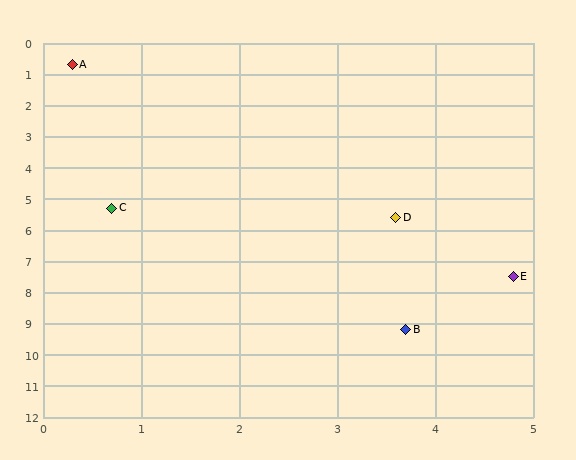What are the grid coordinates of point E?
Point E is at approximately (4.8, 7.5).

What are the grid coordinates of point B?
Point B is at approximately (3.7, 9.2).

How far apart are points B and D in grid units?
Points B and D are about 3.6 grid units apart.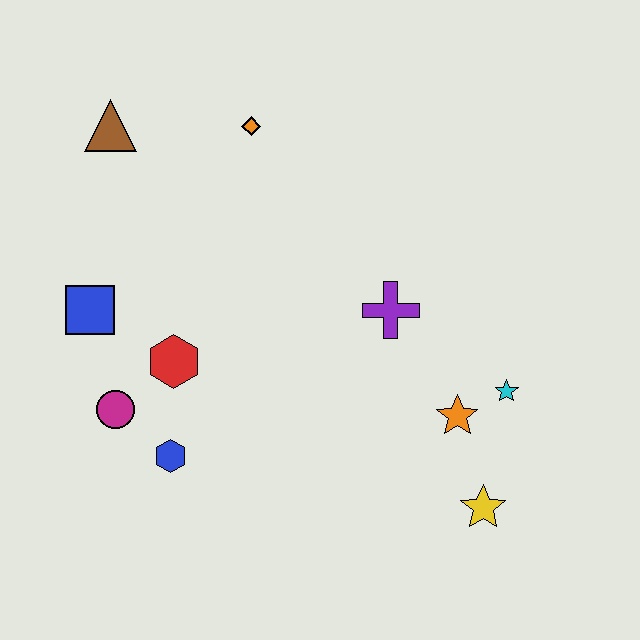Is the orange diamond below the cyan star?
No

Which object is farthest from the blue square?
The yellow star is farthest from the blue square.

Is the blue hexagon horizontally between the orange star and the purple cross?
No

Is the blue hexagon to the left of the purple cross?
Yes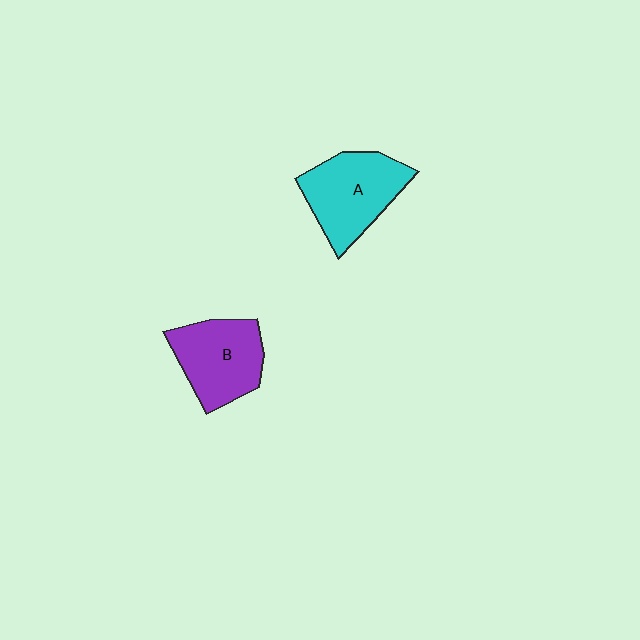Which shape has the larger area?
Shape A (cyan).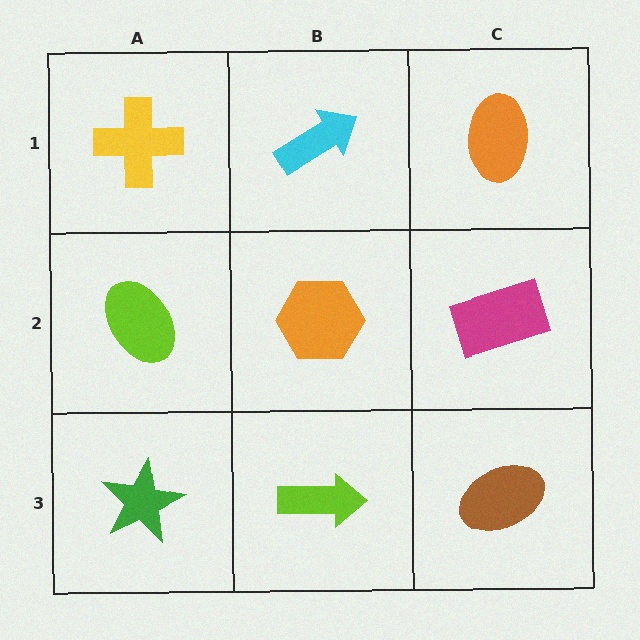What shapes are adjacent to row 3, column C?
A magenta rectangle (row 2, column C), a lime arrow (row 3, column B).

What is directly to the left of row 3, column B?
A green star.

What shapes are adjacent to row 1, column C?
A magenta rectangle (row 2, column C), a cyan arrow (row 1, column B).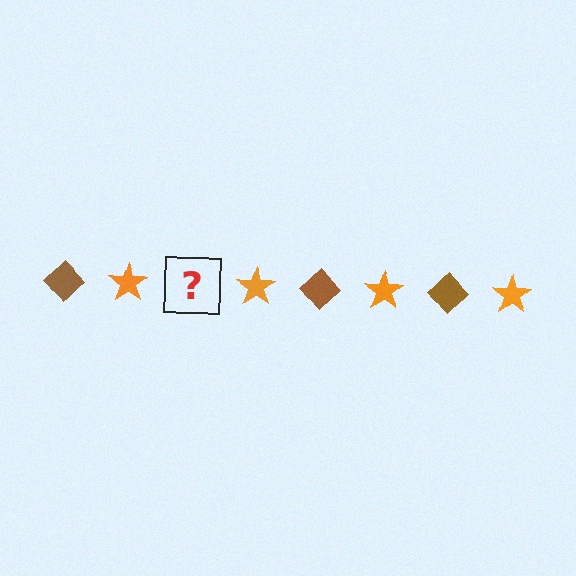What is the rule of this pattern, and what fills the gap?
The rule is that the pattern alternates between brown diamond and orange star. The gap should be filled with a brown diamond.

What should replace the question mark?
The question mark should be replaced with a brown diamond.